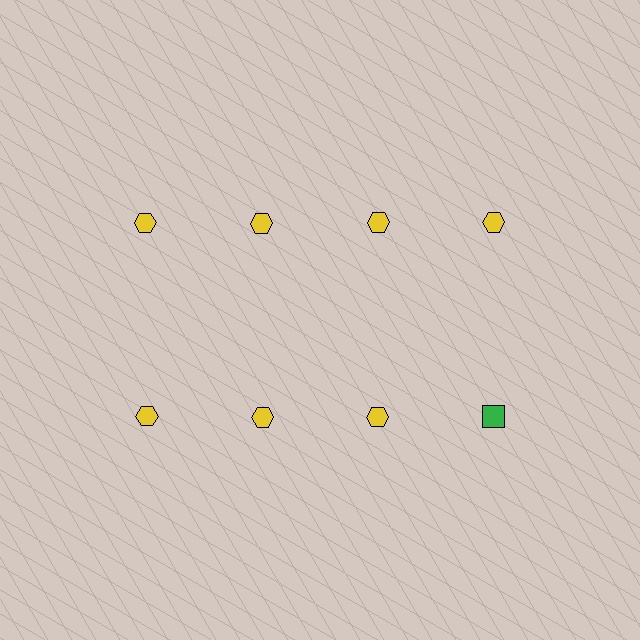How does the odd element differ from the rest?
It differs in both color (green instead of yellow) and shape (square instead of hexagon).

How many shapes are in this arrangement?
There are 8 shapes arranged in a grid pattern.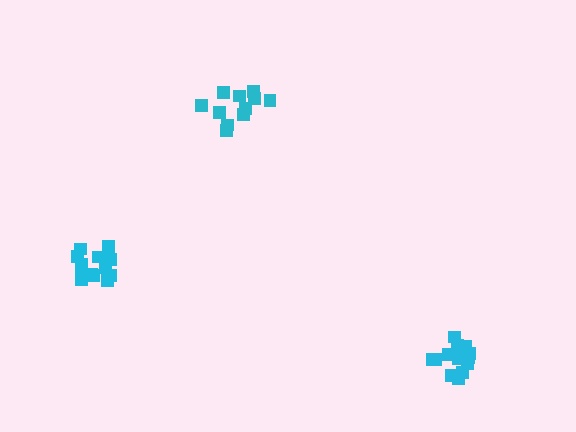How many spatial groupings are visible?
There are 3 spatial groupings.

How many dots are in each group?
Group 1: 15 dots, Group 2: 11 dots, Group 3: 14 dots (40 total).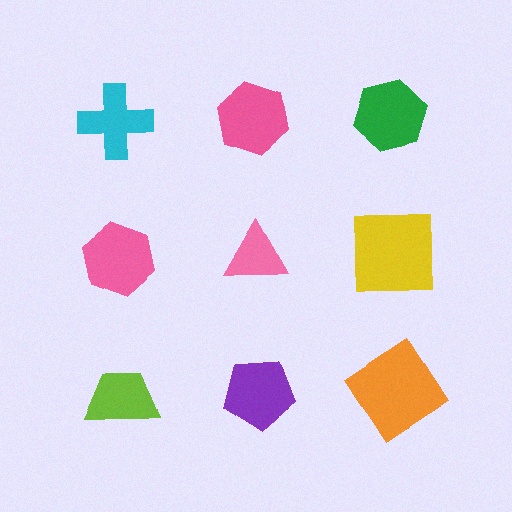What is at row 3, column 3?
An orange diamond.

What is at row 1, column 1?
A cyan cross.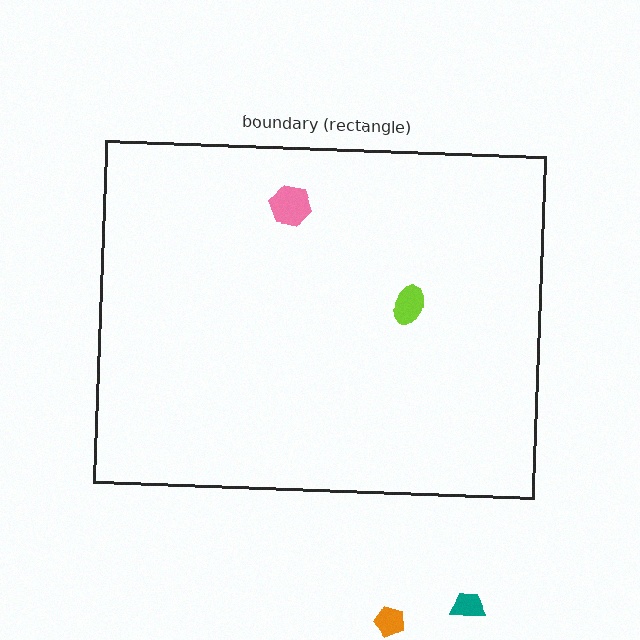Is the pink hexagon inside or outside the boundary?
Inside.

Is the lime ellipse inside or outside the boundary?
Inside.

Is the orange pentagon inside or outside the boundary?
Outside.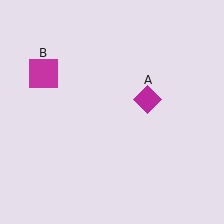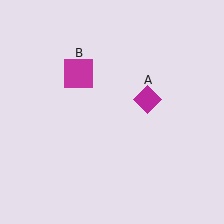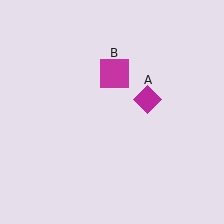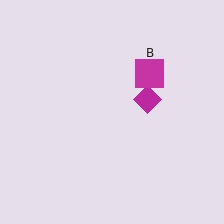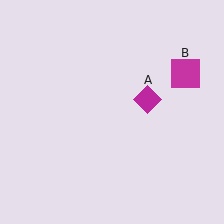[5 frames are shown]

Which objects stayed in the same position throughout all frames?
Magenta diamond (object A) remained stationary.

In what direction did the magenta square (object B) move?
The magenta square (object B) moved right.